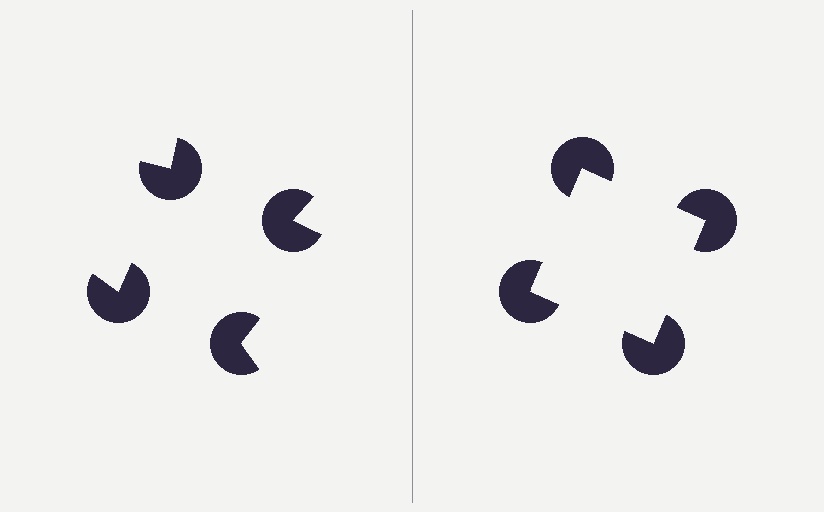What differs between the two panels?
The pac-man discs are positioned identically on both sides; only the wedge orientations differ. On the right they align to a square; on the left they are misaligned.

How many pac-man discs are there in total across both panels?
8 — 4 on each side.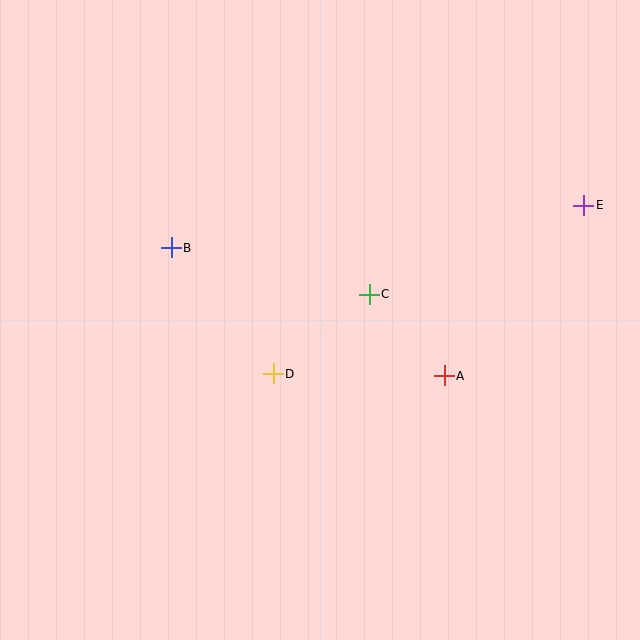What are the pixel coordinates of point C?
Point C is at (369, 294).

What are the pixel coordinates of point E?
Point E is at (584, 205).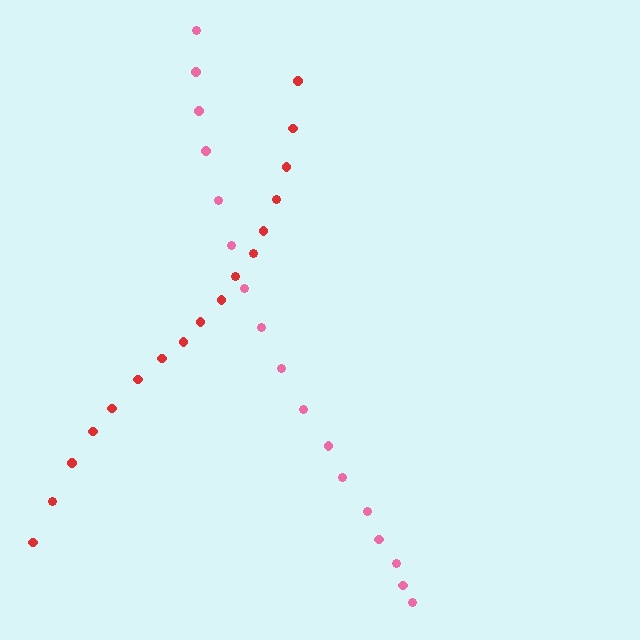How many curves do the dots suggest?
There are 2 distinct paths.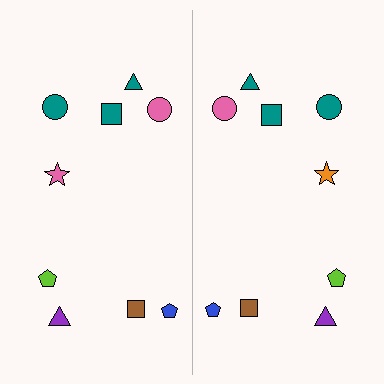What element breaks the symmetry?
The orange star on the right side breaks the symmetry — its mirror counterpart is pink.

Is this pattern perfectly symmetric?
No, the pattern is not perfectly symmetric. The orange star on the right side breaks the symmetry — its mirror counterpart is pink.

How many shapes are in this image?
There are 18 shapes in this image.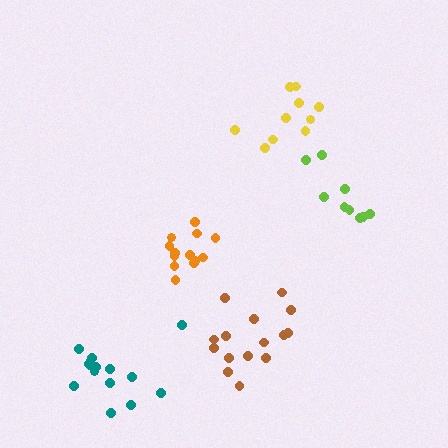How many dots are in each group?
Group 1: 15 dots, Group 2: 10 dots, Group 3: 9 dots, Group 4: 13 dots, Group 5: 15 dots (62 total).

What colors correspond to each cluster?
The clusters are colored: brown, yellow, lime, orange, teal.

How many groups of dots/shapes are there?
There are 5 groups.